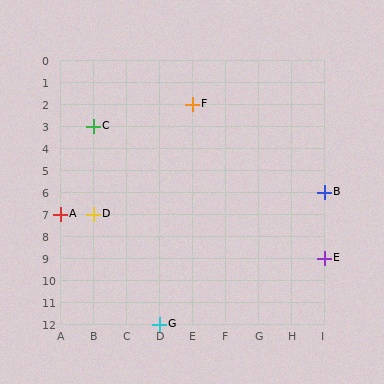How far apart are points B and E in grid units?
Points B and E are 3 rows apart.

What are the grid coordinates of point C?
Point C is at grid coordinates (B, 3).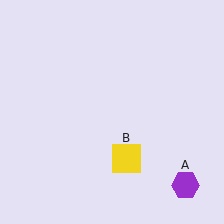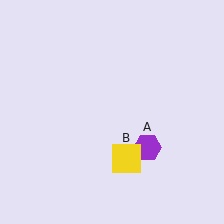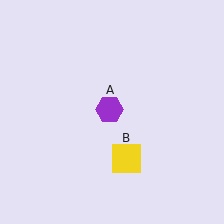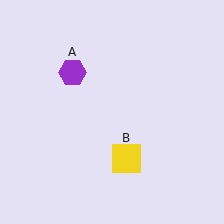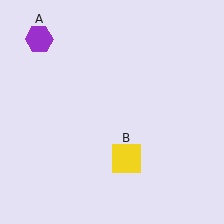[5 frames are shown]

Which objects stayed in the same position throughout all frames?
Yellow square (object B) remained stationary.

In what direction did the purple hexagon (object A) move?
The purple hexagon (object A) moved up and to the left.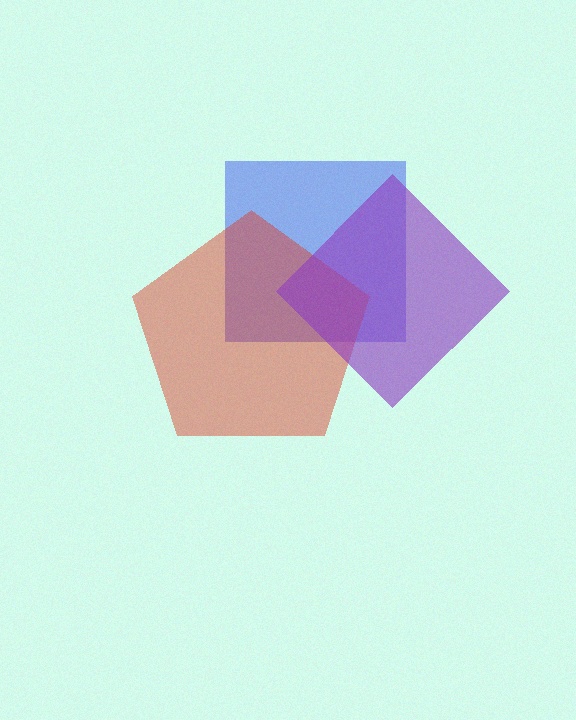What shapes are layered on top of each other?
The layered shapes are: a blue square, a red pentagon, a purple diamond.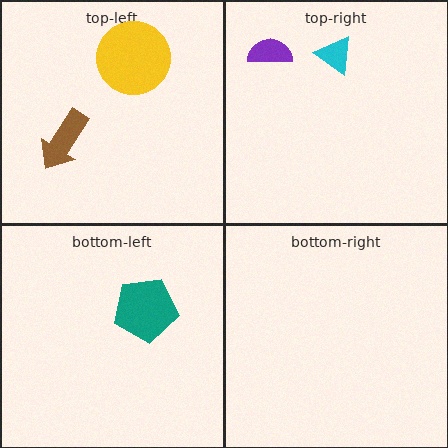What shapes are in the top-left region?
The yellow circle, the brown arrow.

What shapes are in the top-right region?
The purple semicircle, the cyan triangle.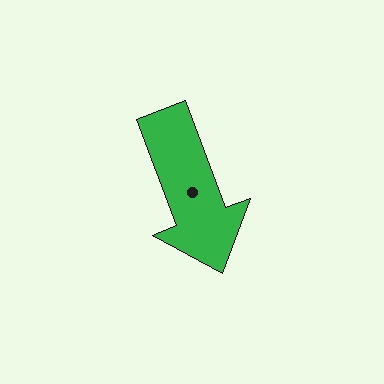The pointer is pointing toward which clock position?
Roughly 5 o'clock.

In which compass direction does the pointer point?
South.